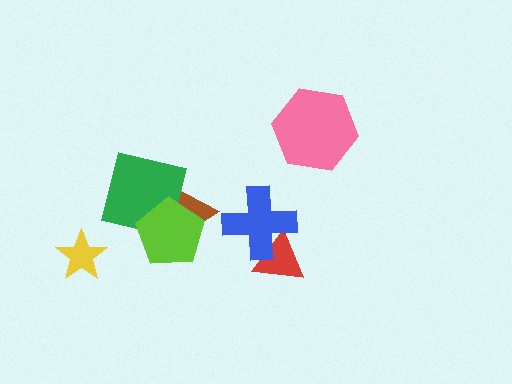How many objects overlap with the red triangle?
1 object overlaps with the red triangle.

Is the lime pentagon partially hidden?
No, no other shape covers it.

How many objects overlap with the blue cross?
1 object overlaps with the blue cross.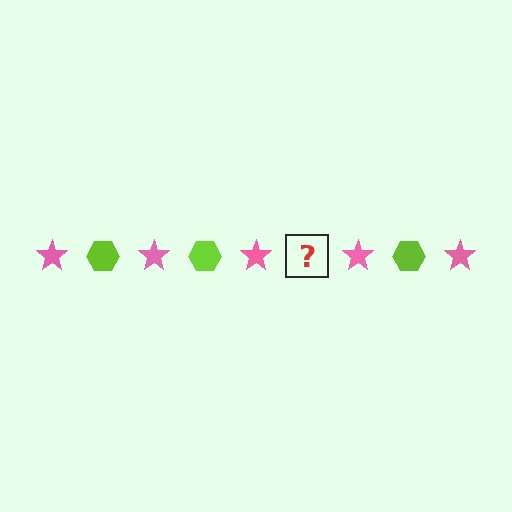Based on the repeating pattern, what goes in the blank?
The blank should be a lime hexagon.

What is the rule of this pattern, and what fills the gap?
The rule is that the pattern alternates between pink star and lime hexagon. The gap should be filled with a lime hexagon.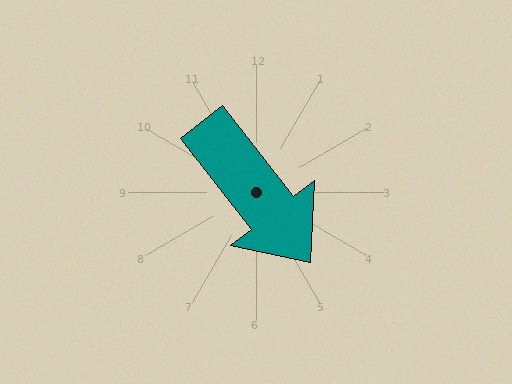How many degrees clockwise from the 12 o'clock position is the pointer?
Approximately 142 degrees.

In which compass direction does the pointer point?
Southeast.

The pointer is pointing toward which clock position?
Roughly 5 o'clock.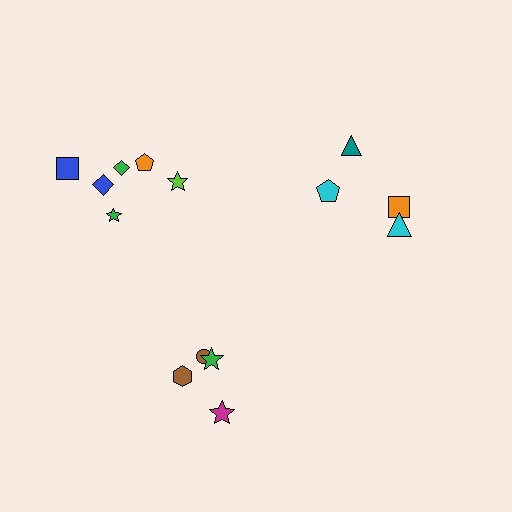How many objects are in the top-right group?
There are 4 objects.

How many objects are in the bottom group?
There are 4 objects.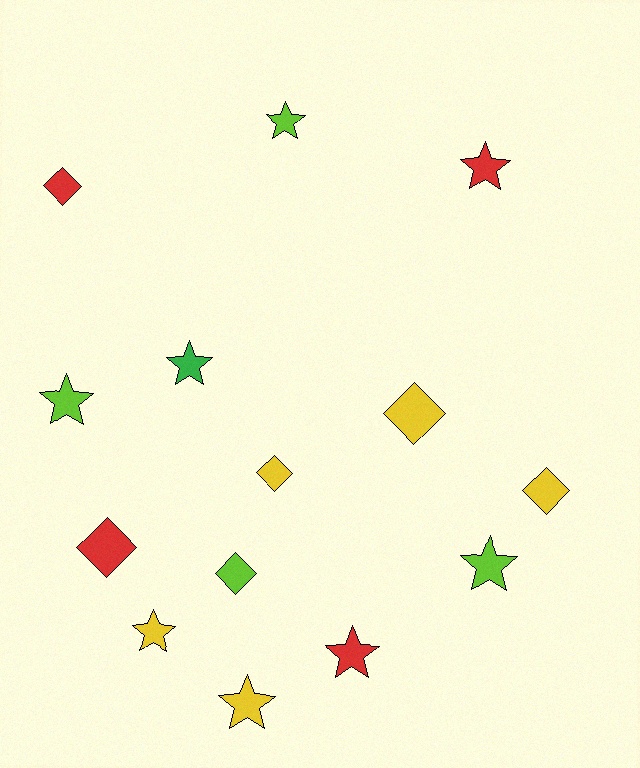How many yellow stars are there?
There are 2 yellow stars.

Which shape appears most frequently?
Star, with 8 objects.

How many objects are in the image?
There are 14 objects.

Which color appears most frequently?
Yellow, with 5 objects.